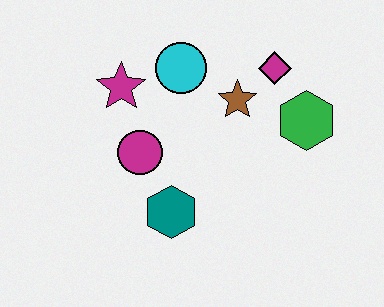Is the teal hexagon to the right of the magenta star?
Yes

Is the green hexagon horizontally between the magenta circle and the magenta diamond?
No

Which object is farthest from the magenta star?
The green hexagon is farthest from the magenta star.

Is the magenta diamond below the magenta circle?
No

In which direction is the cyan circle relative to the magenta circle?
The cyan circle is above the magenta circle.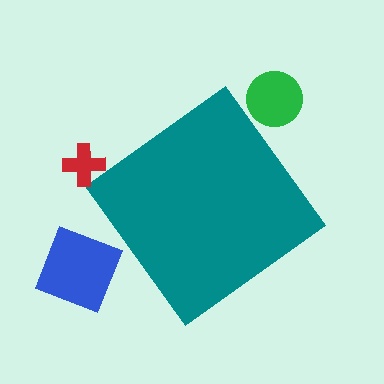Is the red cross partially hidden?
No, the red cross is fully visible.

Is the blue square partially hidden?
No, the blue square is fully visible.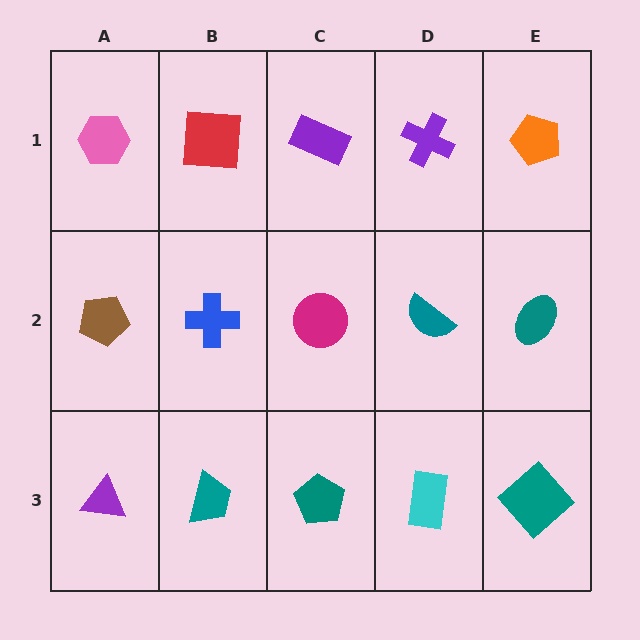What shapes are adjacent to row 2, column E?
An orange pentagon (row 1, column E), a teal diamond (row 3, column E), a teal semicircle (row 2, column D).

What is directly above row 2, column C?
A purple rectangle.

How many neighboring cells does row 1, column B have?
3.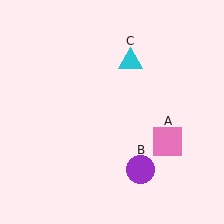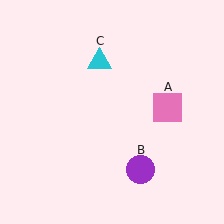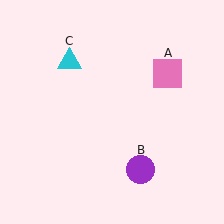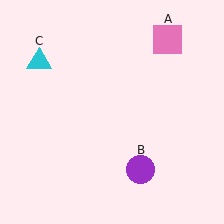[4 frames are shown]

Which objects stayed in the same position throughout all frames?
Purple circle (object B) remained stationary.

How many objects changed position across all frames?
2 objects changed position: pink square (object A), cyan triangle (object C).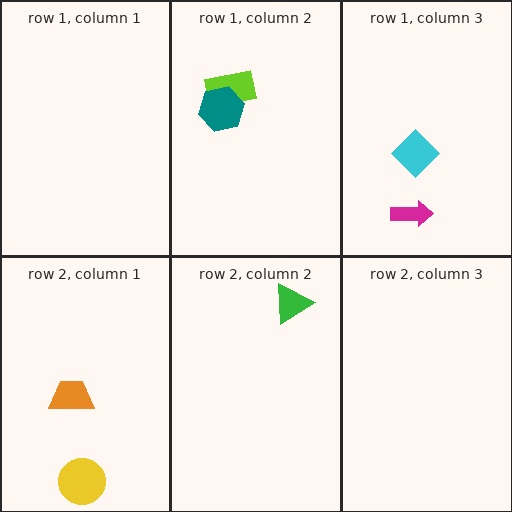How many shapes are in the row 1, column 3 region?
2.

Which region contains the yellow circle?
The row 2, column 1 region.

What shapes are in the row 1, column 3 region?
The magenta arrow, the cyan diamond.